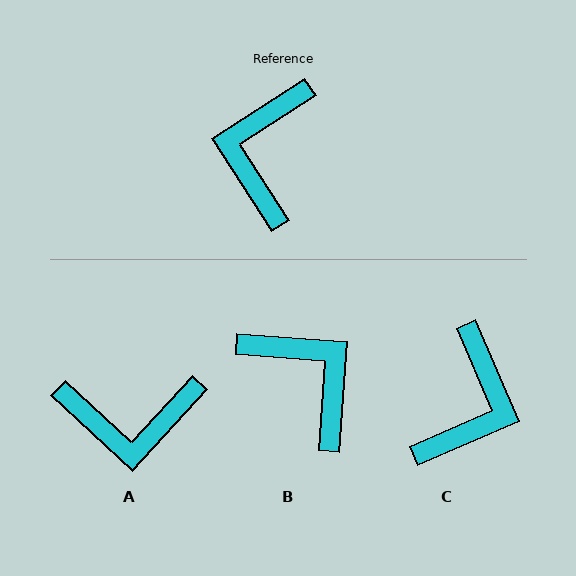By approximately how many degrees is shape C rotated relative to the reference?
Approximately 170 degrees counter-clockwise.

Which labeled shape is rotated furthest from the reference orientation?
C, about 170 degrees away.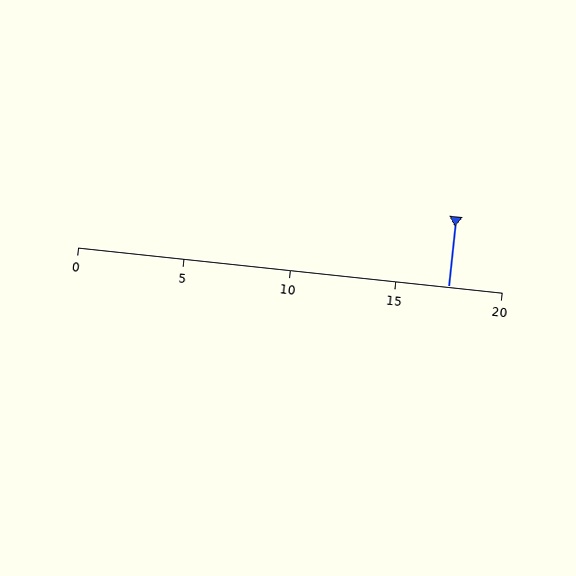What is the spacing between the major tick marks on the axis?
The major ticks are spaced 5 apart.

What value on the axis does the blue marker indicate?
The marker indicates approximately 17.5.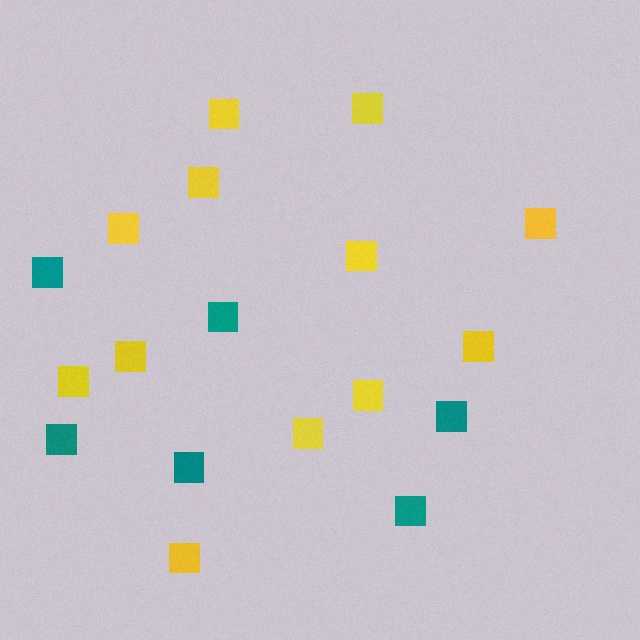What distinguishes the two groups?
There are 2 groups: one group of yellow squares (12) and one group of teal squares (6).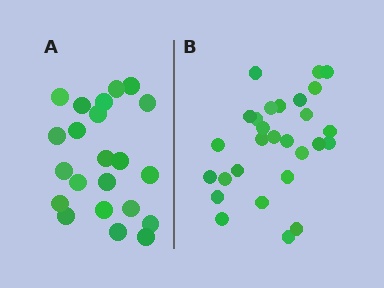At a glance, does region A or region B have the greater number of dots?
Region B (the right region) has more dots.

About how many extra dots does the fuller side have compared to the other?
Region B has about 6 more dots than region A.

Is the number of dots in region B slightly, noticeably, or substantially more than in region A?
Region B has noticeably more, but not dramatically so. The ratio is roughly 1.3 to 1.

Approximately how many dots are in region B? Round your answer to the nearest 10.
About 30 dots. (The exact count is 28, which rounds to 30.)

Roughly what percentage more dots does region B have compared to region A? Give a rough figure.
About 25% more.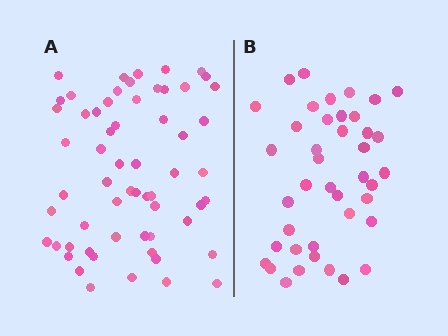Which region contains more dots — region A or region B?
Region A (the left region) has more dots.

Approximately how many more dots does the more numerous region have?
Region A has approximately 20 more dots than region B.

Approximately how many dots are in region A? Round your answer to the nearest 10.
About 60 dots.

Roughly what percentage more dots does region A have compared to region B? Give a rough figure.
About 45% more.